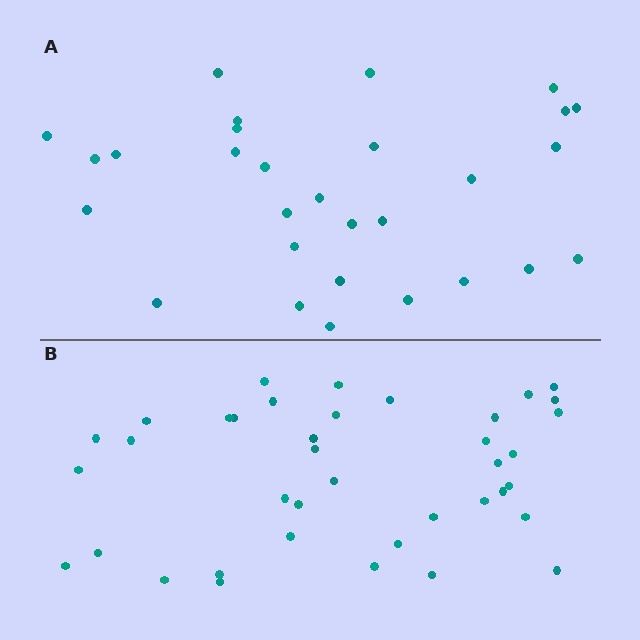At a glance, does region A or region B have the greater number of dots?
Region B (the bottom region) has more dots.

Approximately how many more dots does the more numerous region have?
Region B has roughly 10 or so more dots than region A.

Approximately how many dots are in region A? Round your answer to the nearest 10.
About 30 dots. (The exact count is 29, which rounds to 30.)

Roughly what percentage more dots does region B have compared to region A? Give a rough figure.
About 35% more.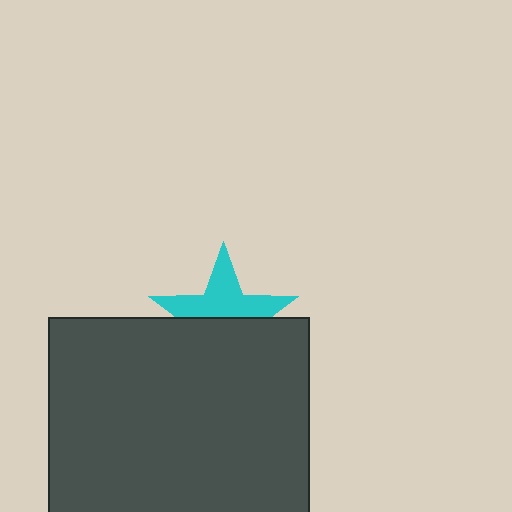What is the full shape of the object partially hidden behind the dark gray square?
The partially hidden object is a cyan star.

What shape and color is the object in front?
The object in front is a dark gray square.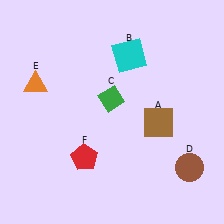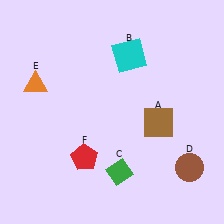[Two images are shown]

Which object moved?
The green diamond (C) moved down.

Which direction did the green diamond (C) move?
The green diamond (C) moved down.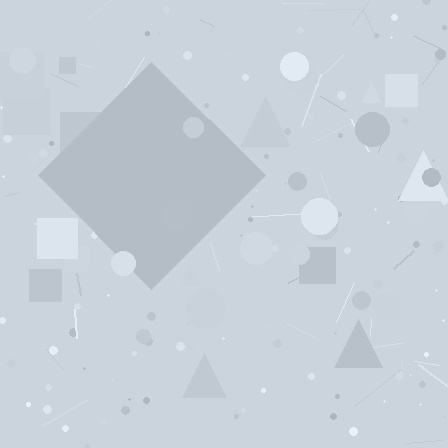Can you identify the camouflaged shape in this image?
The camouflaged shape is a diamond.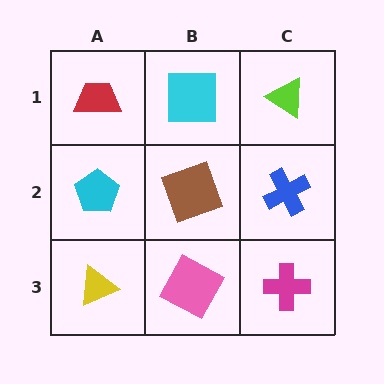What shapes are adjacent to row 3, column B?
A brown square (row 2, column B), a yellow triangle (row 3, column A), a magenta cross (row 3, column C).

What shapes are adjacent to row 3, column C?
A blue cross (row 2, column C), a pink square (row 3, column B).